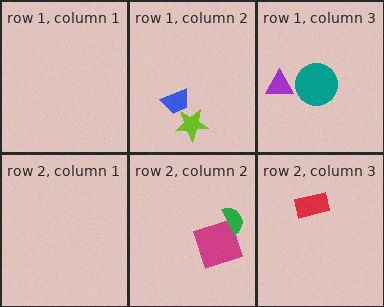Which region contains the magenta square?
The row 2, column 2 region.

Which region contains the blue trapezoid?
The row 1, column 2 region.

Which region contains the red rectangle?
The row 2, column 3 region.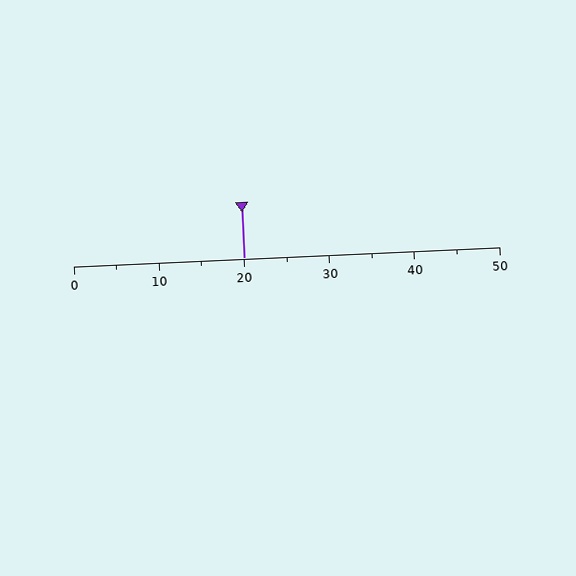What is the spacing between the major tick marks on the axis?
The major ticks are spaced 10 apart.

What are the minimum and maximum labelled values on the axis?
The axis runs from 0 to 50.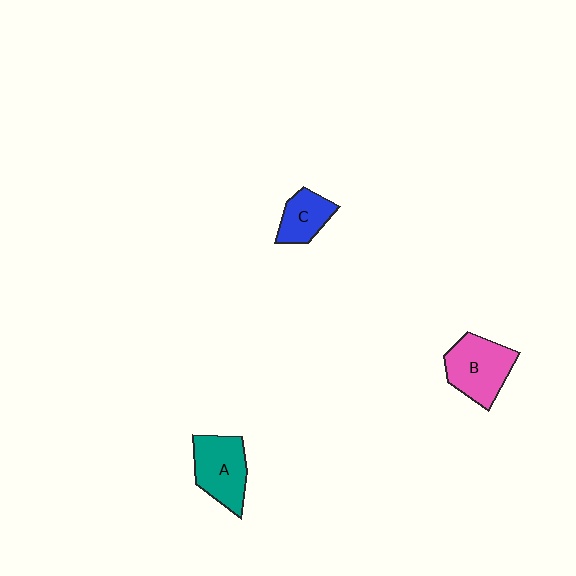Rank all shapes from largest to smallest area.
From largest to smallest: B (pink), A (teal), C (blue).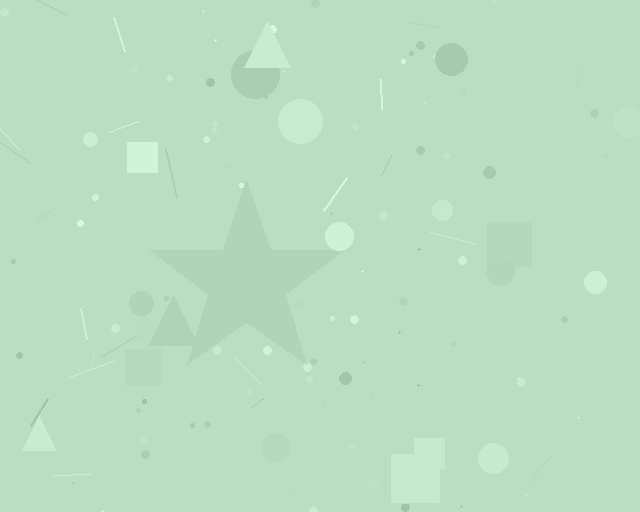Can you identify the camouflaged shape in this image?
The camouflaged shape is a star.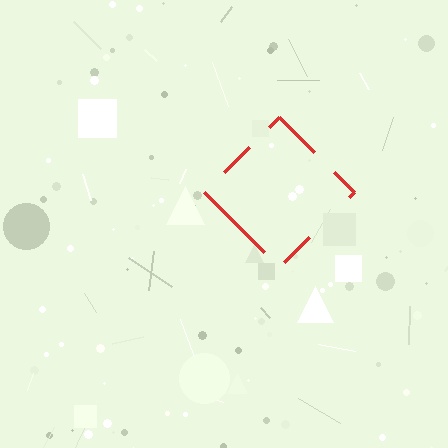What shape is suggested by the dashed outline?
The dashed outline suggests a diamond.